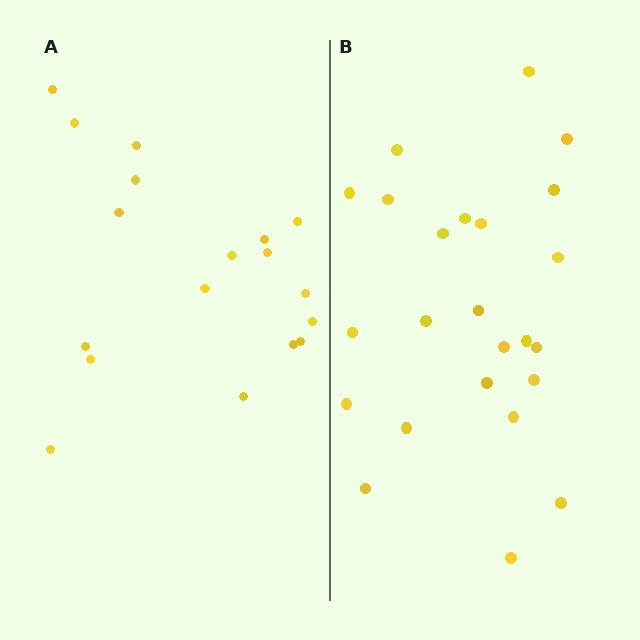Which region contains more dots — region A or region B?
Region B (the right region) has more dots.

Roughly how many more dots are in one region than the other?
Region B has about 6 more dots than region A.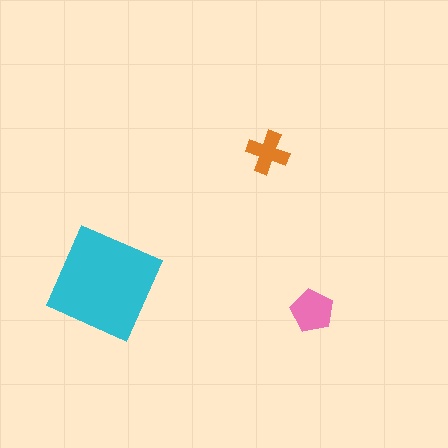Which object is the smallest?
The orange cross.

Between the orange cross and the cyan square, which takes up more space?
The cyan square.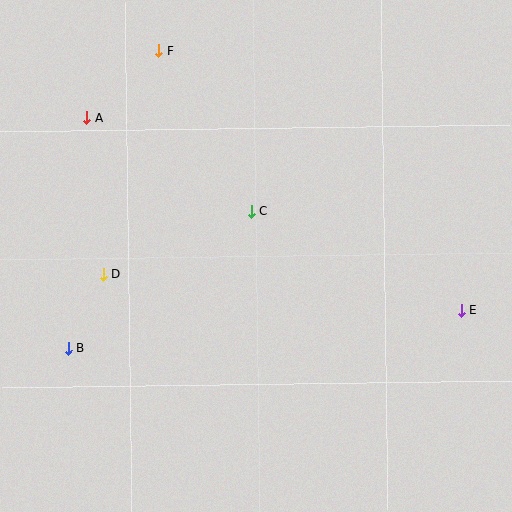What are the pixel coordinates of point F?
Point F is at (159, 51).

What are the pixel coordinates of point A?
Point A is at (87, 118).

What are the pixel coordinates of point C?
Point C is at (252, 211).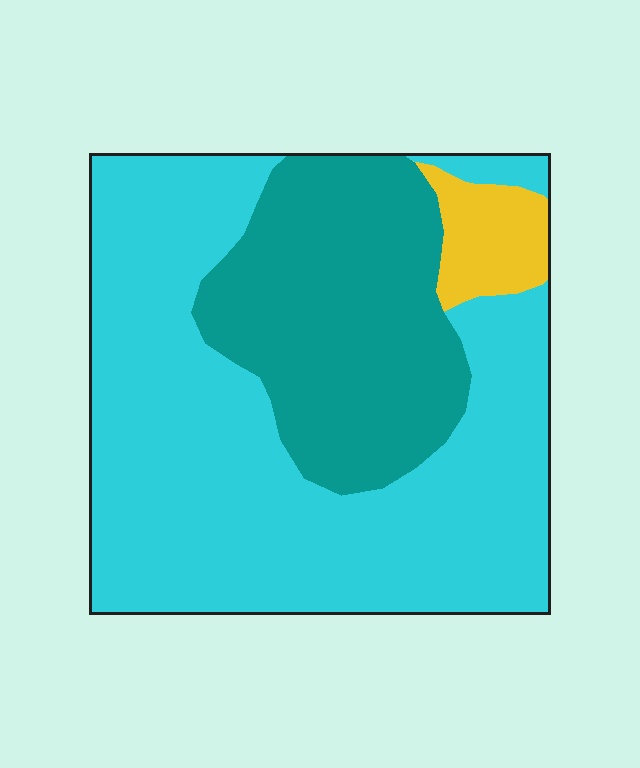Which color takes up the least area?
Yellow, at roughly 5%.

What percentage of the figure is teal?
Teal takes up about one third (1/3) of the figure.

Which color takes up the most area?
Cyan, at roughly 65%.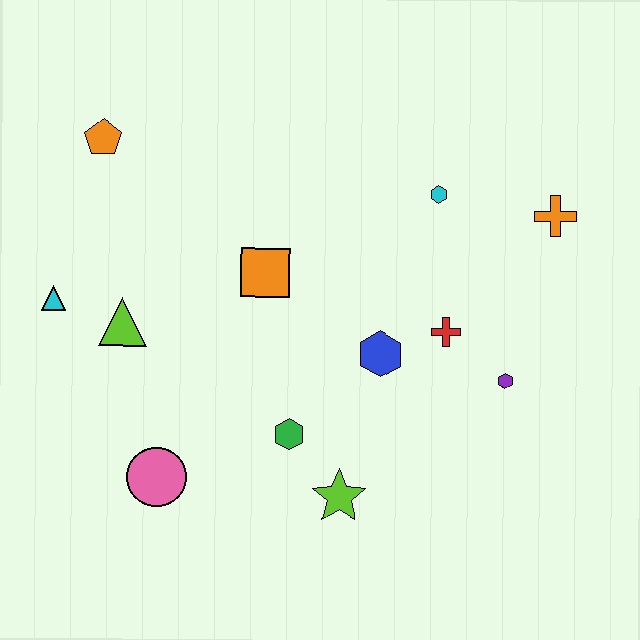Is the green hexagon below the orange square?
Yes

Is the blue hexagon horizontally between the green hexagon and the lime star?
No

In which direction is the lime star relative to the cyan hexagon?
The lime star is below the cyan hexagon.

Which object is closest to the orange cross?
The cyan hexagon is closest to the orange cross.